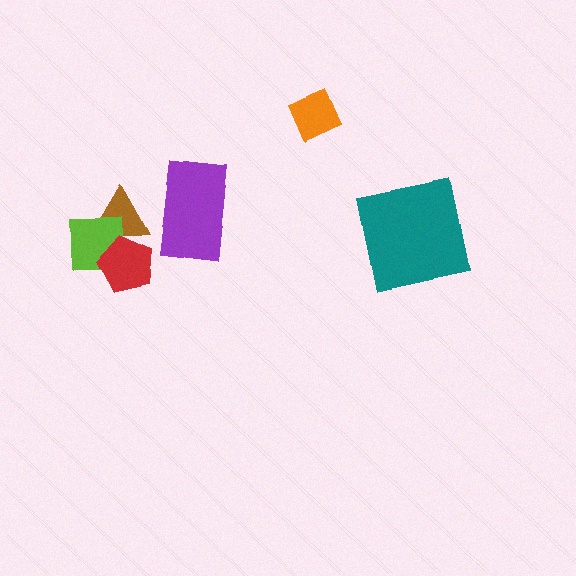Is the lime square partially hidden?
Yes, it is partially covered by another shape.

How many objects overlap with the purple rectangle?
1 object overlaps with the purple rectangle.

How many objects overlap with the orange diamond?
0 objects overlap with the orange diamond.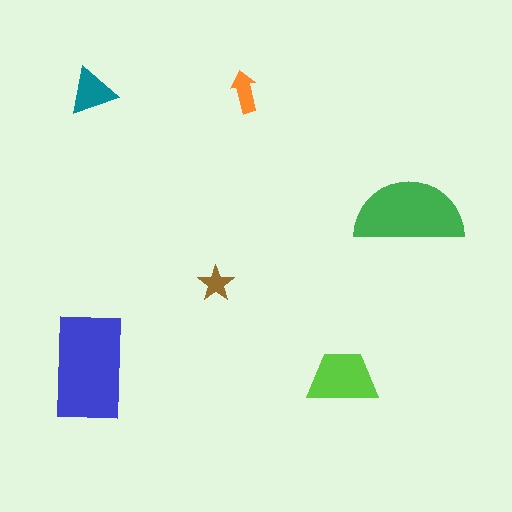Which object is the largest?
The blue rectangle.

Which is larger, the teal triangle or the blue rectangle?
The blue rectangle.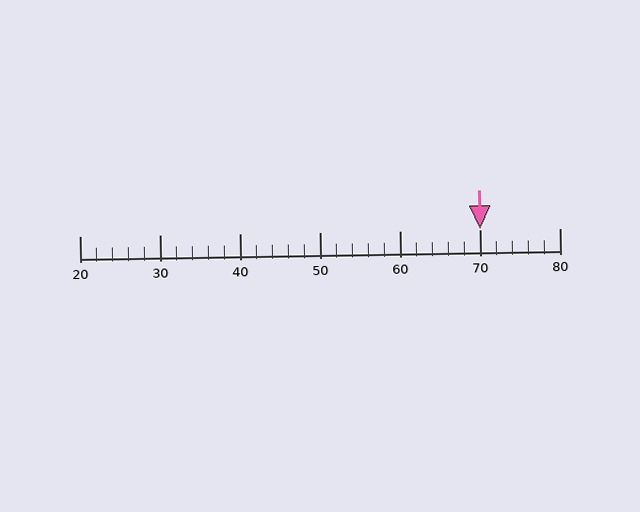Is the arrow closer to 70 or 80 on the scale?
The arrow is closer to 70.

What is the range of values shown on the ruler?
The ruler shows values from 20 to 80.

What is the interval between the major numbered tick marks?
The major tick marks are spaced 10 units apart.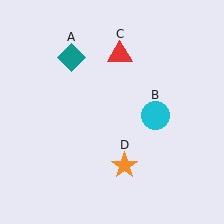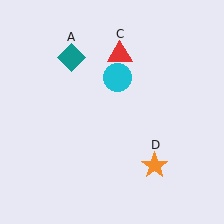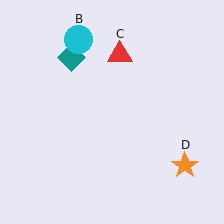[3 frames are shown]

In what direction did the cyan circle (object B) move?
The cyan circle (object B) moved up and to the left.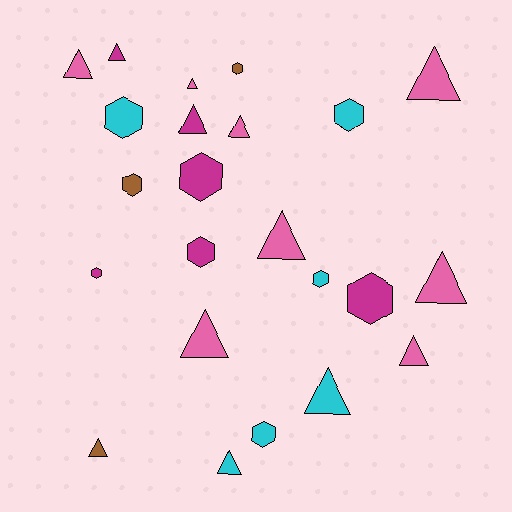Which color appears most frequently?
Pink, with 8 objects.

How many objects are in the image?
There are 23 objects.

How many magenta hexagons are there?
There are 4 magenta hexagons.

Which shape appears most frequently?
Triangle, with 13 objects.